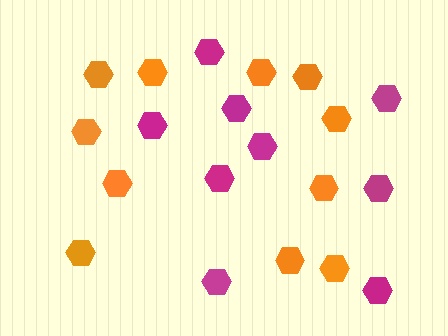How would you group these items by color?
There are 2 groups: one group of orange hexagons (11) and one group of magenta hexagons (9).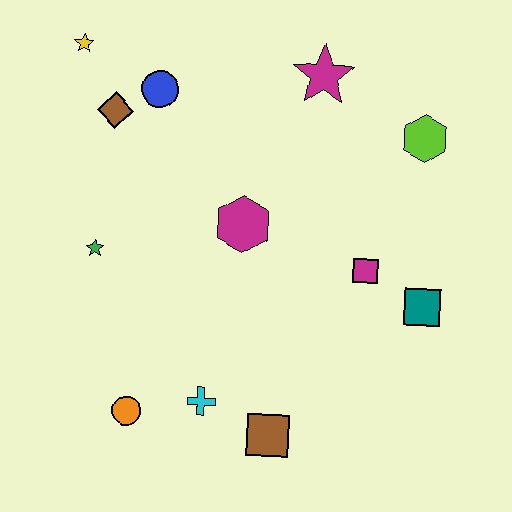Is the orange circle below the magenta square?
Yes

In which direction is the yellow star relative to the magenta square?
The yellow star is to the left of the magenta square.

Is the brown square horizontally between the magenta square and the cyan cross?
Yes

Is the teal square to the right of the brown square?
Yes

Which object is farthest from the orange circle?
The lime hexagon is farthest from the orange circle.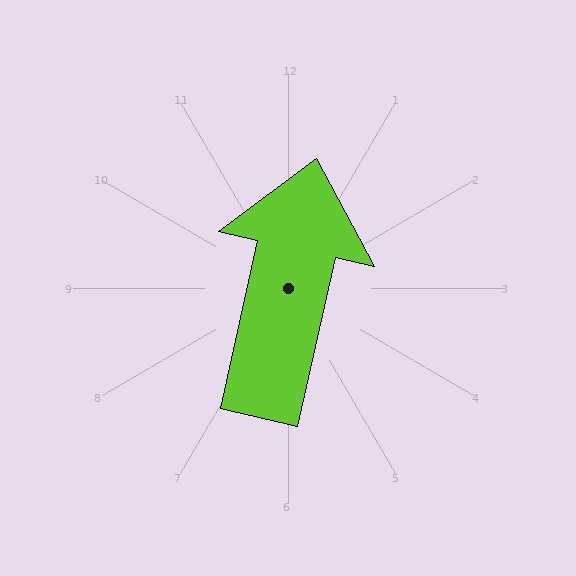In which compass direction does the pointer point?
North.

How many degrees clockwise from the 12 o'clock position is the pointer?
Approximately 13 degrees.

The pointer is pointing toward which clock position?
Roughly 12 o'clock.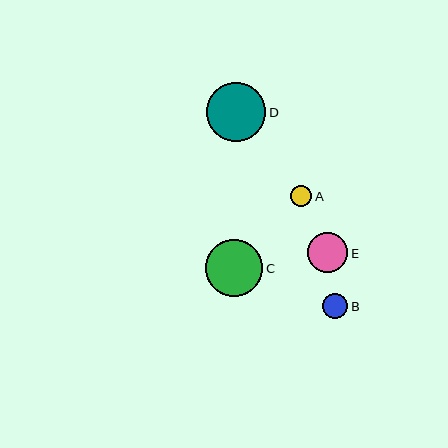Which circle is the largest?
Circle D is the largest with a size of approximately 59 pixels.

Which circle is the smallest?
Circle A is the smallest with a size of approximately 21 pixels.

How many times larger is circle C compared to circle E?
Circle C is approximately 1.4 times the size of circle E.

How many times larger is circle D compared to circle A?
Circle D is approximately 2.8 times the size of circle A.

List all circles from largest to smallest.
From largest to smallest: D, C, E, B, A.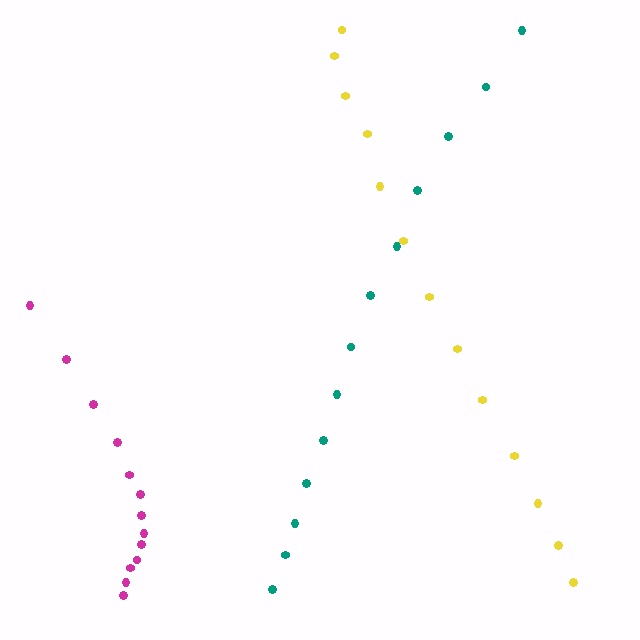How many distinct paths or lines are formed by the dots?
There are 3 distinct paths.